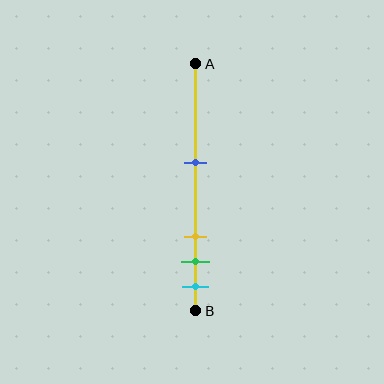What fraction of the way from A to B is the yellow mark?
The yellow mark is approximately 70% (0.7) of the way from A to B.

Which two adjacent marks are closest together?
The green and cyan marks are the closest adjacent pair.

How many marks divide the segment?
There are 4 marks dividing the segment.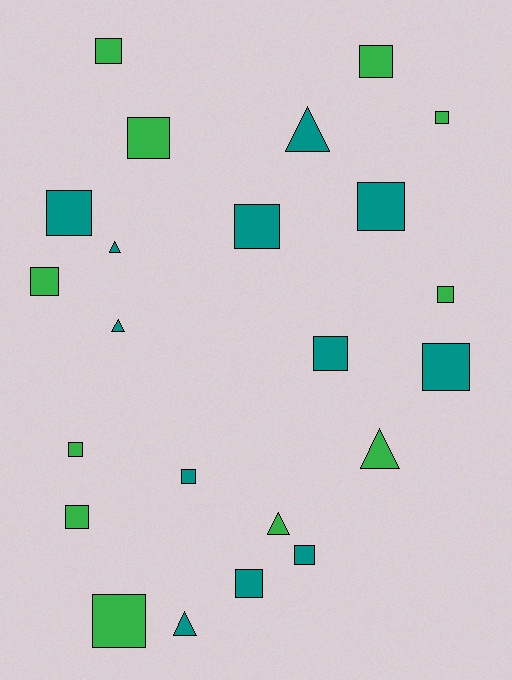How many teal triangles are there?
There are 4 teal triangles.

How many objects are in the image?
There are 23 objects.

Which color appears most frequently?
Teal, with 12 objects.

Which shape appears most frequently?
Square, with 17 objects.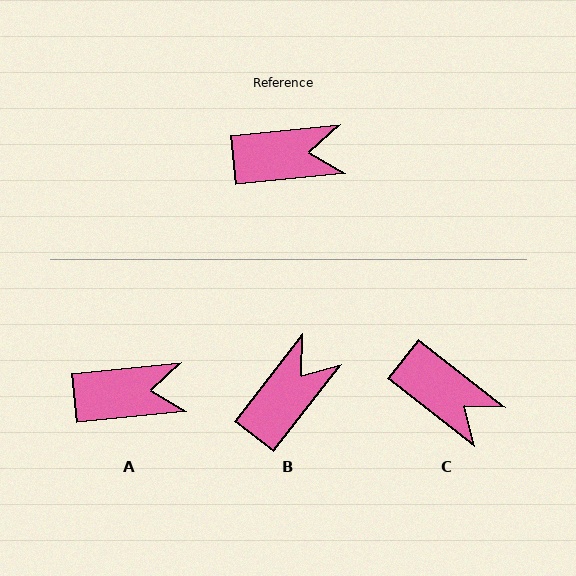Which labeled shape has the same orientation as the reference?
A.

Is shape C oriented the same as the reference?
No, it is off by about 44 degrees.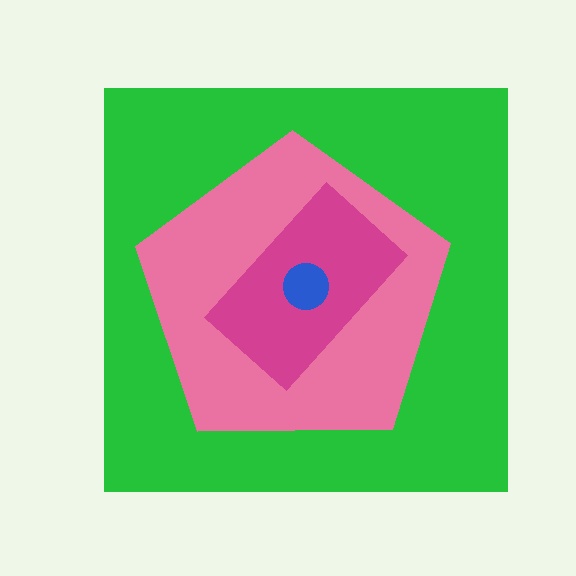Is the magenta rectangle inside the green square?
Yes.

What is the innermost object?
The blue circle.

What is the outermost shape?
The green square.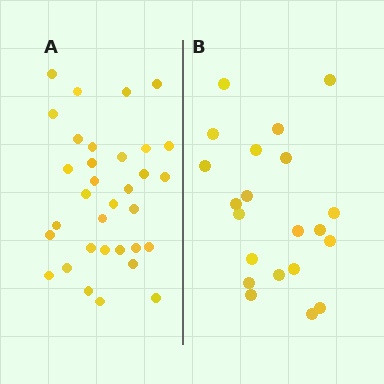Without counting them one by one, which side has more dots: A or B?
Region A (the left region) has more dots.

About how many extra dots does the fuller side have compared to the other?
Region A has roughly 12 or so more dots than region B.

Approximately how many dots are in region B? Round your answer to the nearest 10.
About 20 dots. (The exact count is 21, which rounds to 20.)